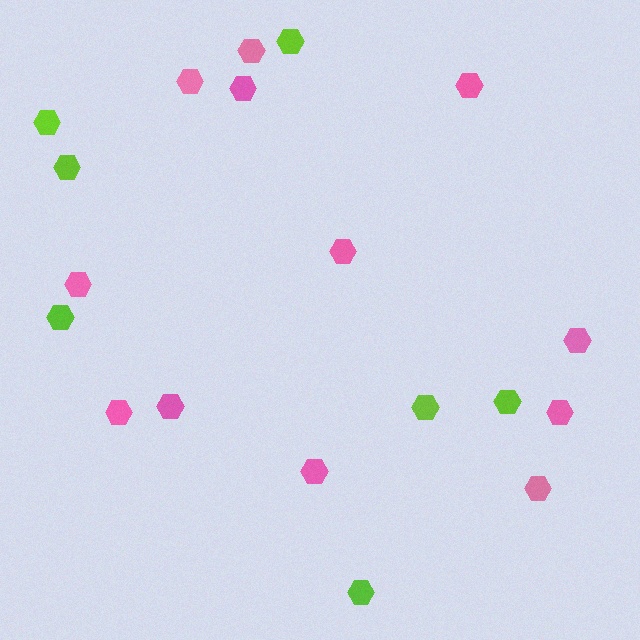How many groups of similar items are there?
There are 2 groups: one group of pink hexagons (12) and one group of lime hexagons (7).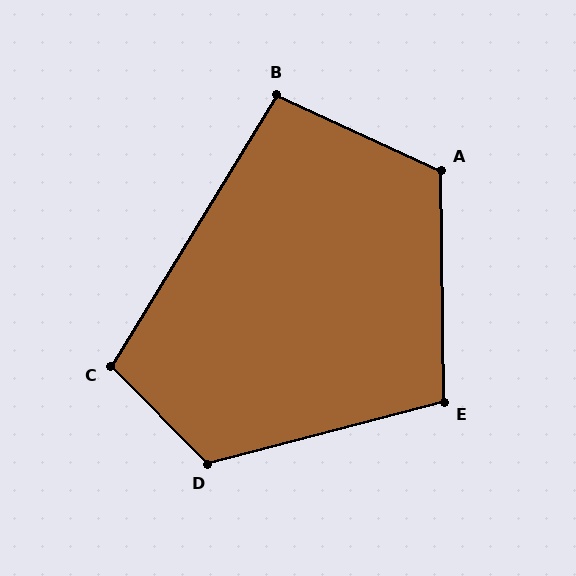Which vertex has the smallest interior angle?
B, at approximately 97 degrees.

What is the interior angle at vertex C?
Approximately 104 degrees (obtuse).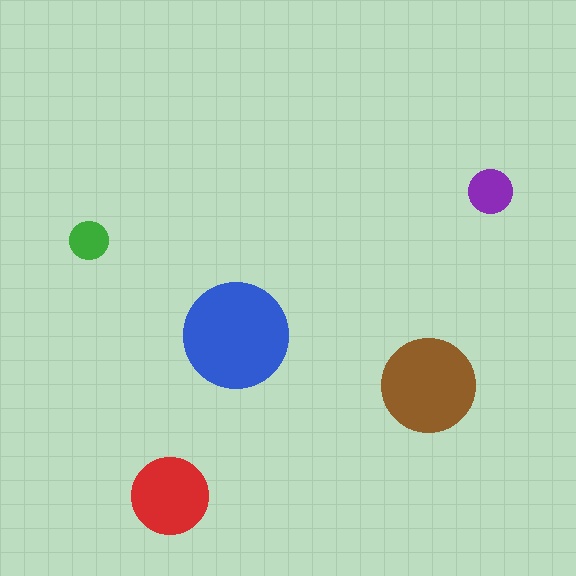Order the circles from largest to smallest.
the blue one, the brown one, the red one, the purple one, the green one.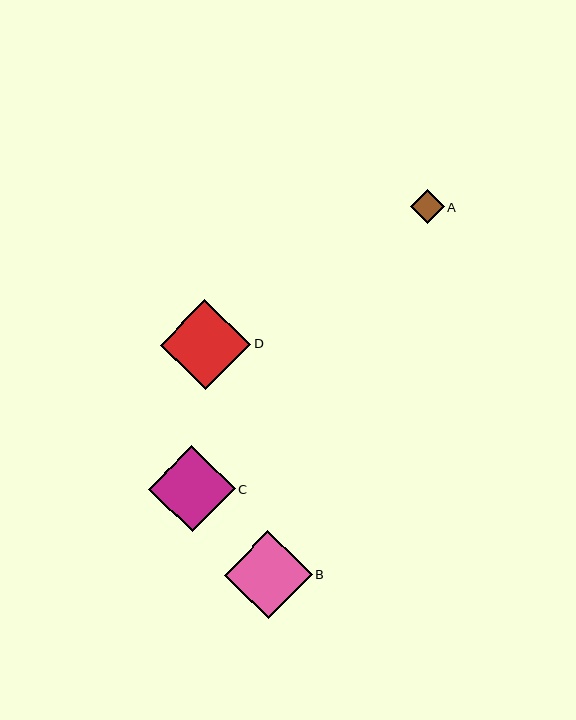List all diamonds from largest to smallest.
From largest to smallest: D, B, C, A.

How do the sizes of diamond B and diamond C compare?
Diamond B and diamond C are approximately the same size.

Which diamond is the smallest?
Diamond A is the smallest with a size of approximately 33 pixels.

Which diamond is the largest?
Diamond D is the largest with a size of approximately 90 pixels.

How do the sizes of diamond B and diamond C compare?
Diamond B and diamond C are approximately the same size.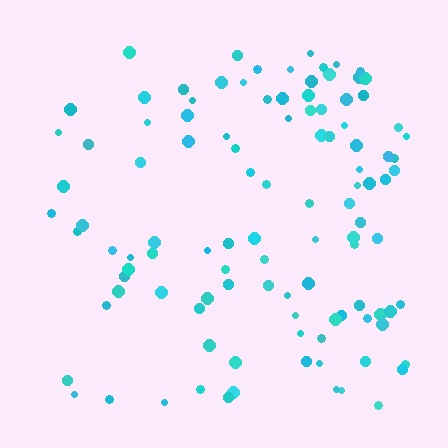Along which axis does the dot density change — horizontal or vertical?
Horizontal.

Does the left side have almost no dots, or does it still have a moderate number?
Still a moderate number, just noticeably fewer than the right.